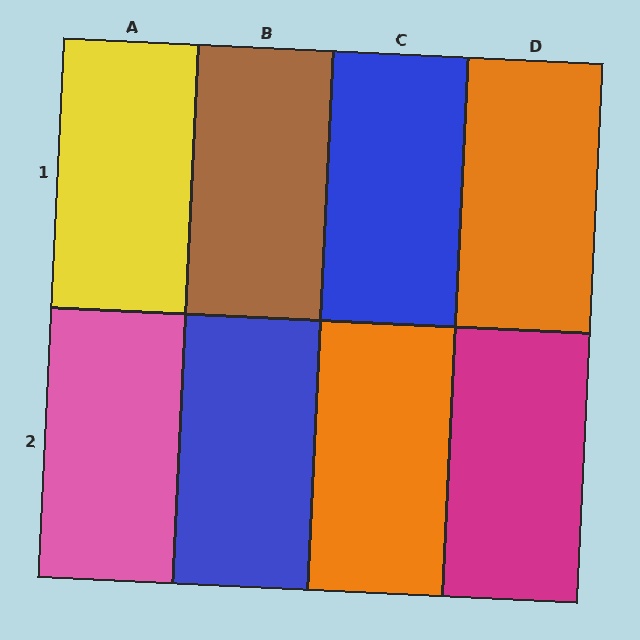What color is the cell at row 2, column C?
Orange.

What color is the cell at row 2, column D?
Magenta.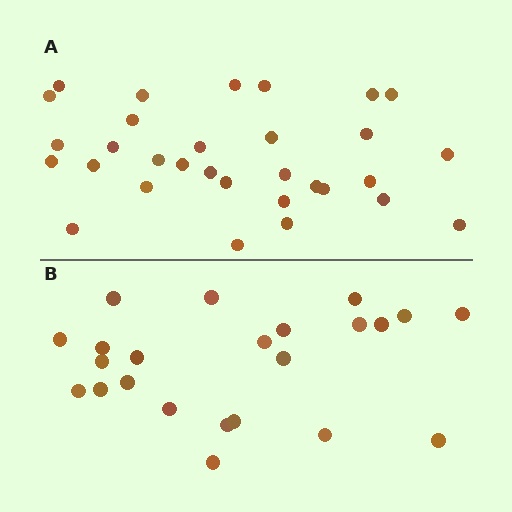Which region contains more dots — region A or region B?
Region A (the top region) has more dots.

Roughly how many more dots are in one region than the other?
Region A has roughly 8 or so more dots than region B.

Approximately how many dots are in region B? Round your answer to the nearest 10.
About 20 dots. (The exact count is 23, which rounds to 20.)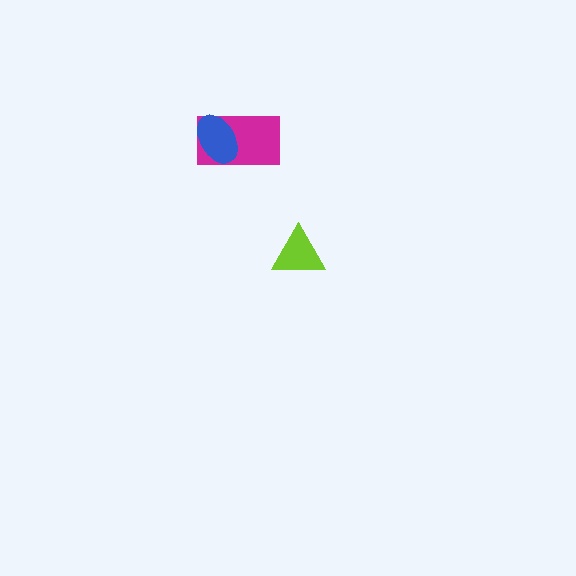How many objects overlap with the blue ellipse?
1 object overlaps with the blue ellipse.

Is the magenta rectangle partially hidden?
Yes, it is partially covered by another shape.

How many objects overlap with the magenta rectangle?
1 object overlaps with the magenta rectangle.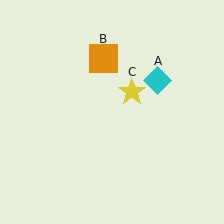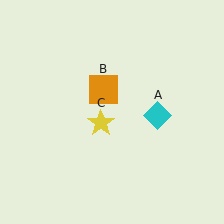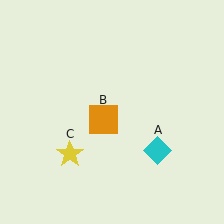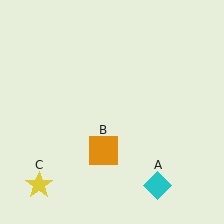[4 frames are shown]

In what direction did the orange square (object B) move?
The orange square (object B) moved down.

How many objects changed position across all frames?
3 objects changed position: cyan diamond (object A), orange square (object B), yellow star (object C).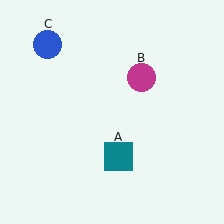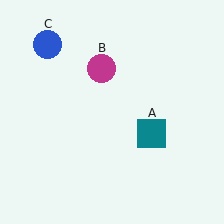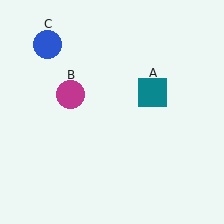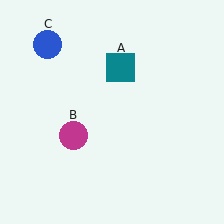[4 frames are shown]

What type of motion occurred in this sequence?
The teal square (object A), magenta circle (object B) rotated counterclockwise around the center of the scene.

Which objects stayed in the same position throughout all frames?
Blue circle (object C) remained stationary.